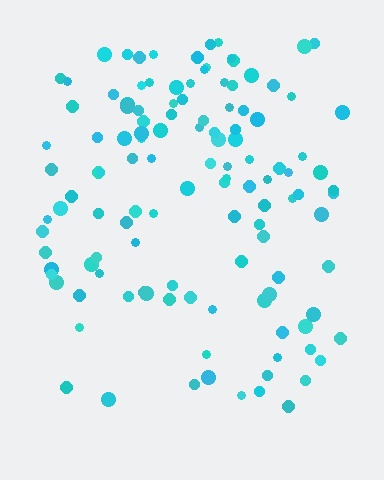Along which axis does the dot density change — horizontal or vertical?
Vertical.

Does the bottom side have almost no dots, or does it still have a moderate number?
Still a moderate number, just noticeably fewer than the top.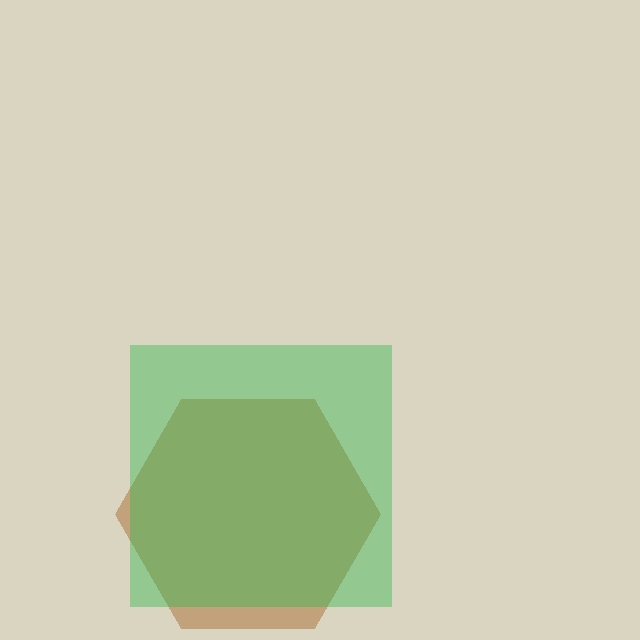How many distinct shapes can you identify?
There are 2 distinct shapes: a brown hexagon, a green square.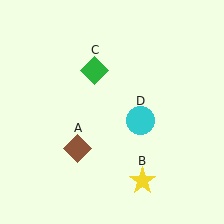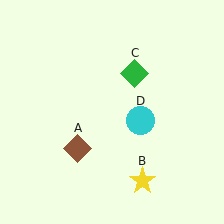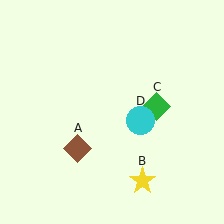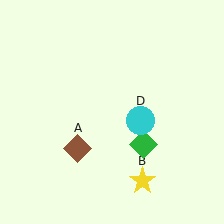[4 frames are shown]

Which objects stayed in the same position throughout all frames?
Brown diamond (object A) and yellow star (object B) and cyan circle (object D) remained stationary.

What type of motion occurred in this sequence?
The green diamond (object C) rotated clockwise around the center of the scene.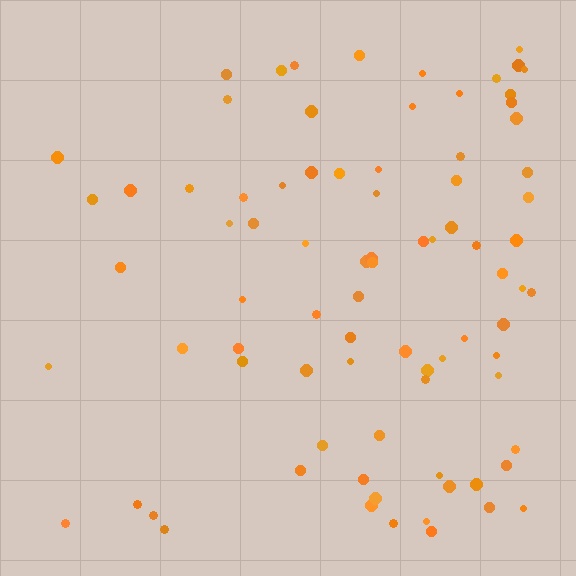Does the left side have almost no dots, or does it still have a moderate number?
Still a moderate number, just noticeably fewer than the right.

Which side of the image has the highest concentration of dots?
The right.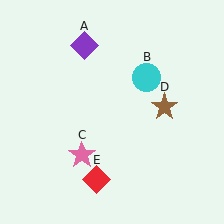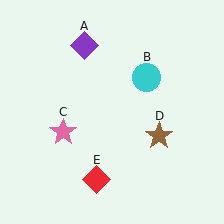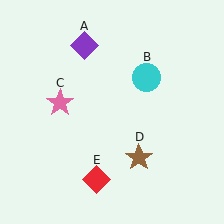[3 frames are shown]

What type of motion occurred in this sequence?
The pink star (object C), brown star (object D) rotated clockwise around the center of the scene.